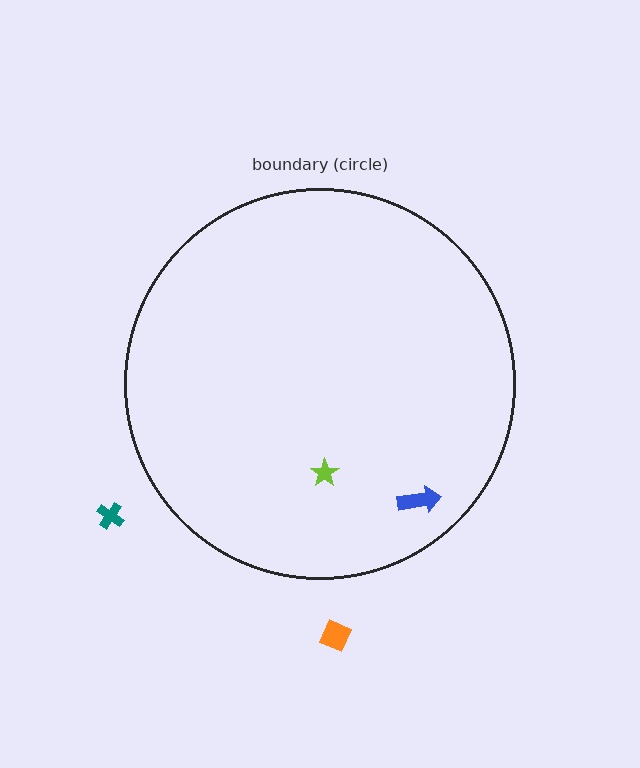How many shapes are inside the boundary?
2 inside, 2 outside.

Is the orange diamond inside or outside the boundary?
Outside.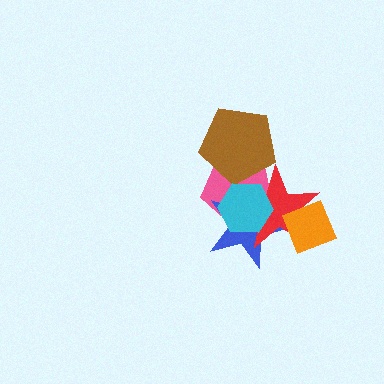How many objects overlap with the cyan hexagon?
3 objects overlap with the cyan hexagon.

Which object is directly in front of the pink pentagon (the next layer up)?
The blue star is directly in front of the pink pentagon.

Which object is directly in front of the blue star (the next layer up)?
The red star is directly in front of the blue star.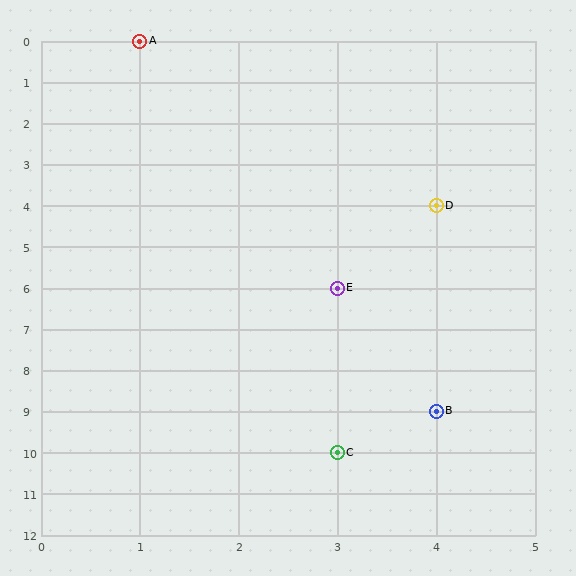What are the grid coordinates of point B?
Point B is at grid coordinates (4, 9).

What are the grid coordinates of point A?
Point A is at grid coordinates (1, 0).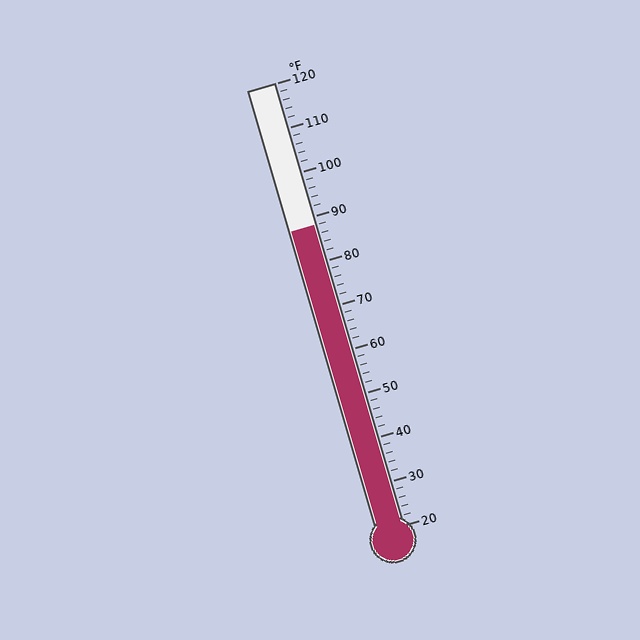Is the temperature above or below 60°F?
The temperature is above 60°F.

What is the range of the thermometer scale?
The thermometer scale ranges from 20°F to 120°F.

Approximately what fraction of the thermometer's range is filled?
The thermometer is filled to approximately 70% of its range.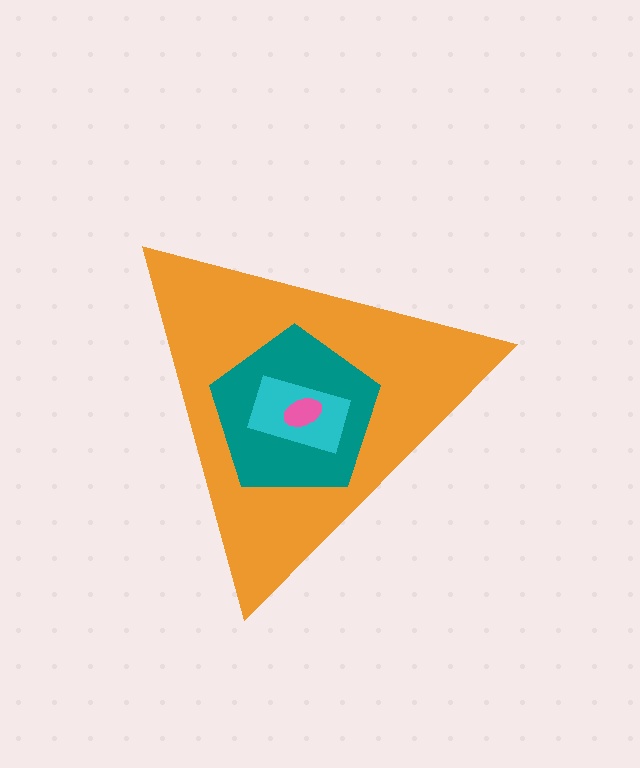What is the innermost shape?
The pink ellipse.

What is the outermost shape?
The orange triangle.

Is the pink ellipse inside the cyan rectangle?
Yes.